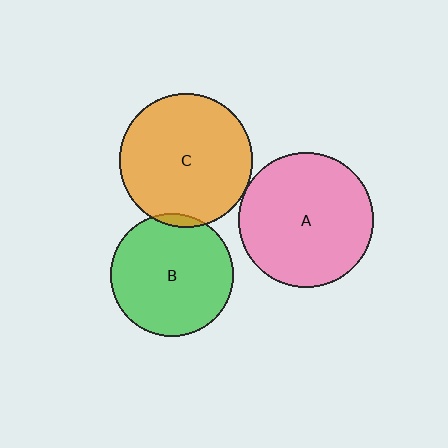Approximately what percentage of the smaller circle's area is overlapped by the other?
Approximately 5%.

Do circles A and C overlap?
Yes.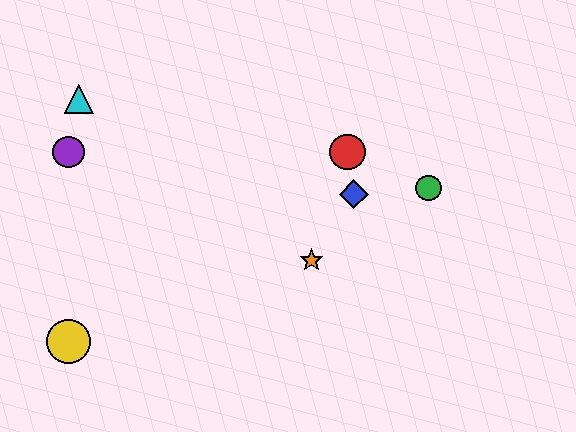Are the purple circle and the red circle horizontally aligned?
Yes, both are at y≈152.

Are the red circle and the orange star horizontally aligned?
No, the red circle is at y≈152 and the orange star is at y≈260.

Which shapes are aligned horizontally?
The red circle, the purple circle are aligned horizontally.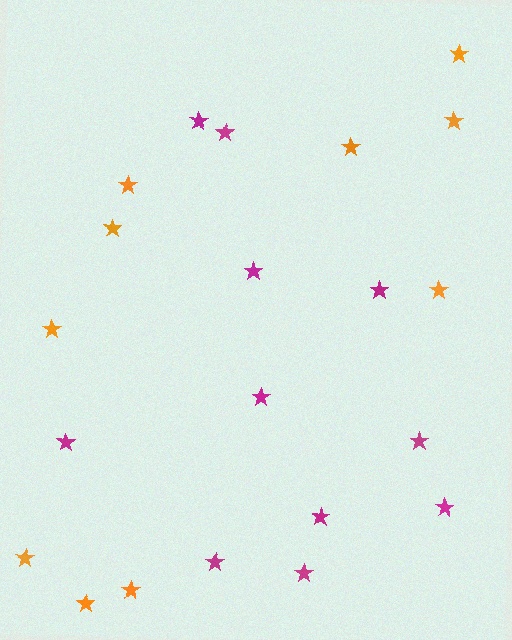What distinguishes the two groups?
There are 2 groups: one group of orange stars (10) and one group of magenta stars (11).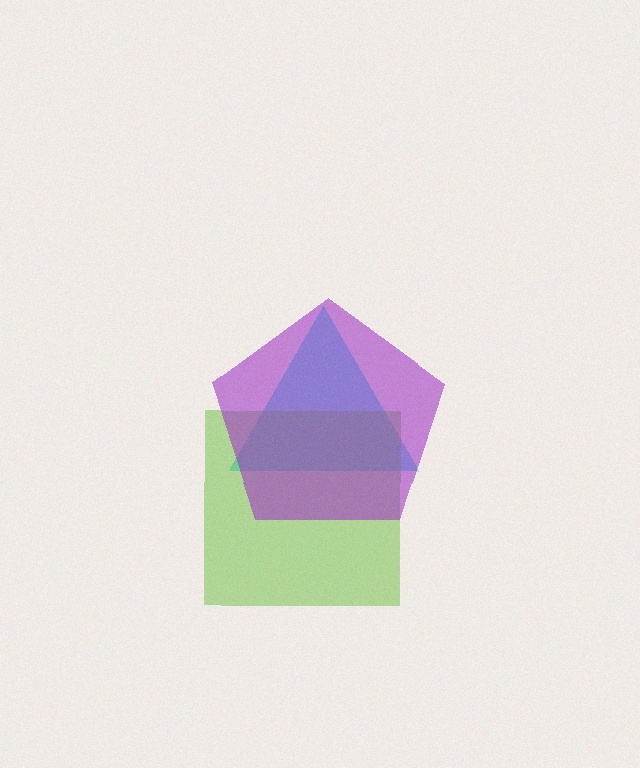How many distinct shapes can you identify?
There are 3 distinct shapes: a cyan triangle, a lime square, a purple pentagon.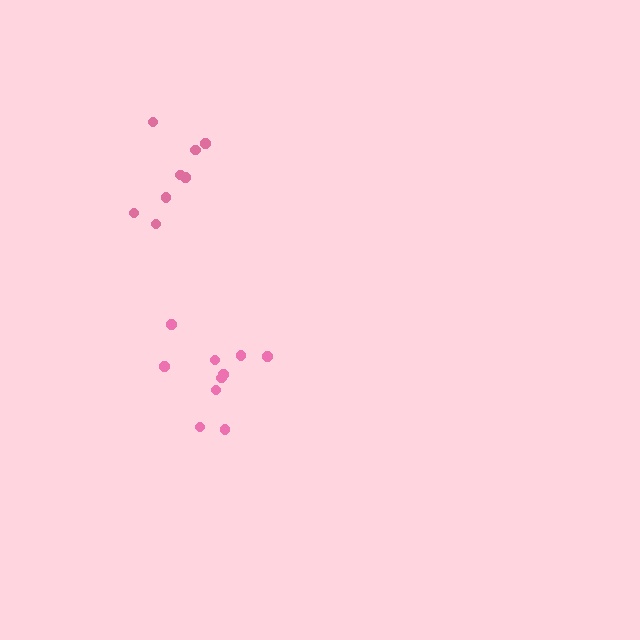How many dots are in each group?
Group 1: 10 dots, Group 2: 8 dots (18 total).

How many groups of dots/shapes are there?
There are 2 groups.